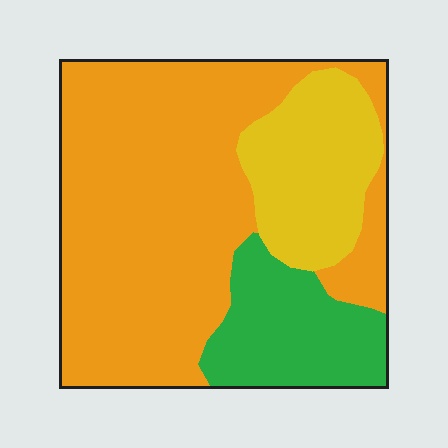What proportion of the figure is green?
Green covers 18% of the figure.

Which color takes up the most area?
Orange, at roughly 65%.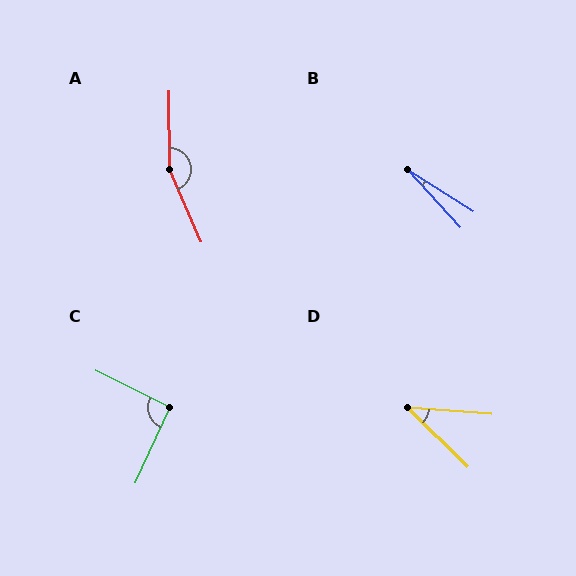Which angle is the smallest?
B, at approximately 15 degrees.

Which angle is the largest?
A, at approximately 157 degrees.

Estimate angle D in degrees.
Approximately 40 degrees.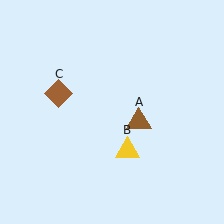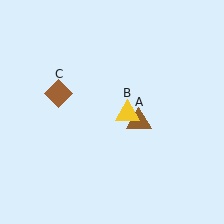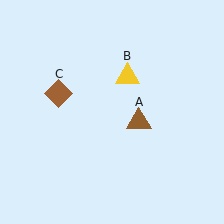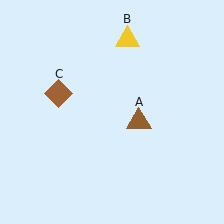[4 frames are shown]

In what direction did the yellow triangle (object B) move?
The yellow triangle (object B) moved up.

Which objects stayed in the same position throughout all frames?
Brown triangle (object A) and brown diamond (object C) remained stationary.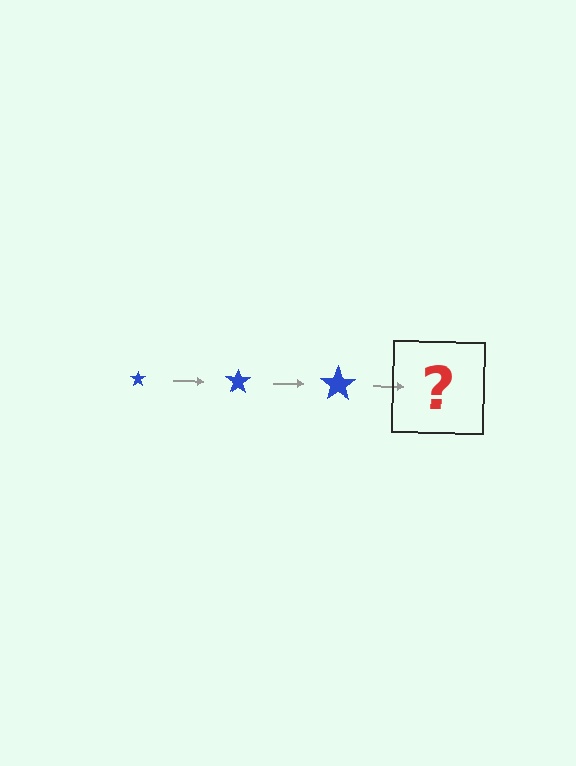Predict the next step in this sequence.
The next step is a blue star, larger than the previous one.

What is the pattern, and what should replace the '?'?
The pattern is that the star gets progressively larger each step. The '?' should be a blue star, larger than the previous one.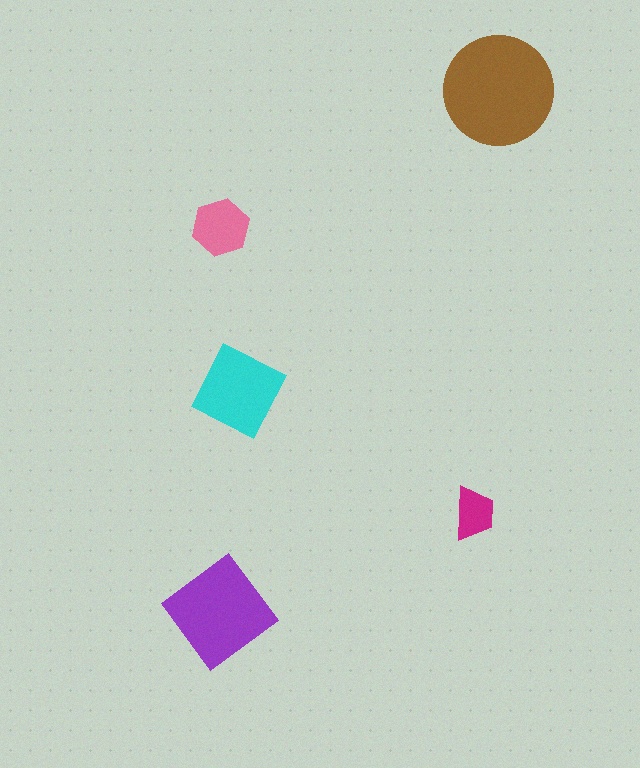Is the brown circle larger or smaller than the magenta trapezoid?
Larger.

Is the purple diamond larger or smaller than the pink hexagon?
Larger.